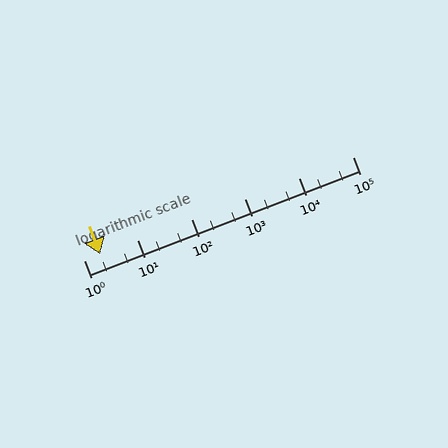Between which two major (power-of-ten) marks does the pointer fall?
The pointer is between 1 and 10.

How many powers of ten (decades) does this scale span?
The scale spans 5 decades, from 1 to 100000.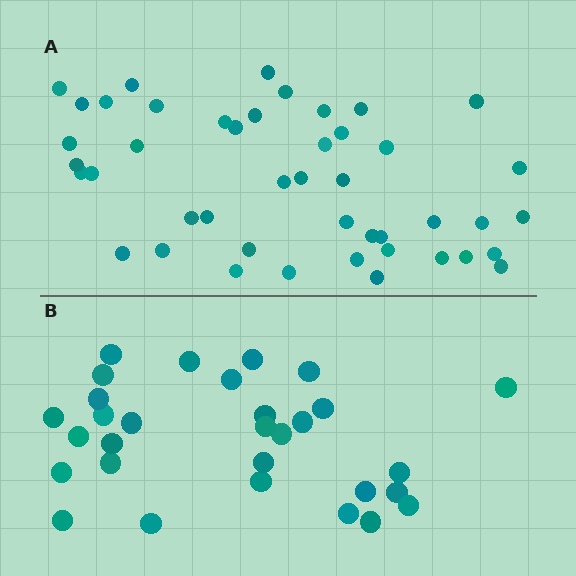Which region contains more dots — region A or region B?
Region A (the top region) has more dots.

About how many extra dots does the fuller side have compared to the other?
Region A has approximately 15 more dots than region B.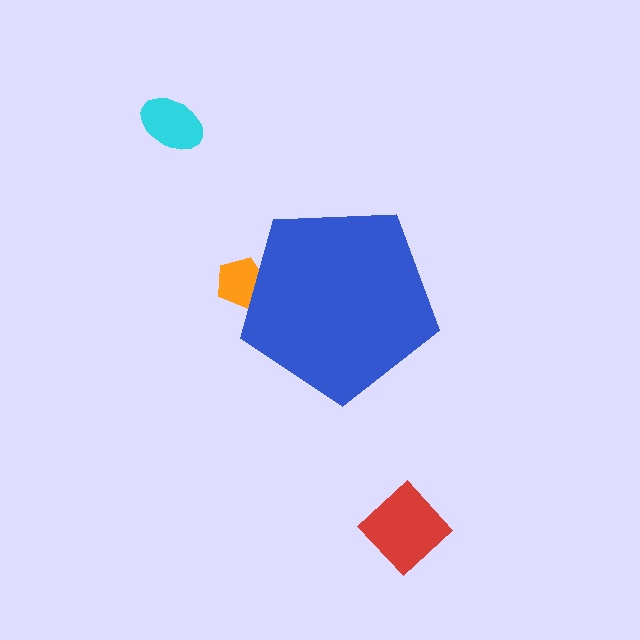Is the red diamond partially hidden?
No, the red diamond is fully visible.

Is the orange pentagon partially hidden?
Yes, the orange pentagon is partially hidden behind the blue pentagon.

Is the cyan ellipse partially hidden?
No, the cyan ellipse is fully visible.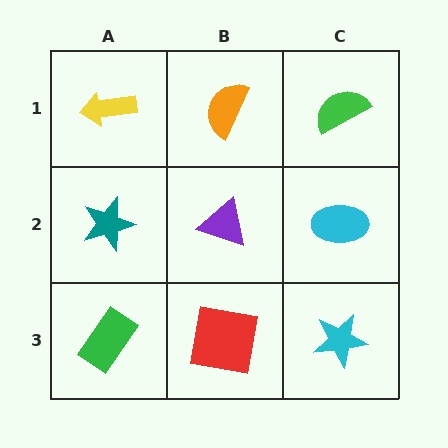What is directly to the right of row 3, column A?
A red square.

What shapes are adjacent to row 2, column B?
An orange semicircle (row 1, column B), a red square (row 3, column B), a teal star (row 2, column A), a cyan ellipse (row 2, column C).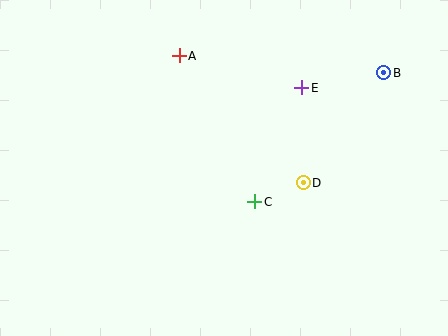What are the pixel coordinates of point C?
Point C is at (255, 202).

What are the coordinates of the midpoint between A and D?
The midpoint between A and D is at (241, 119).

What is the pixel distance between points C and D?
The distance between C and D is 52 pixels.